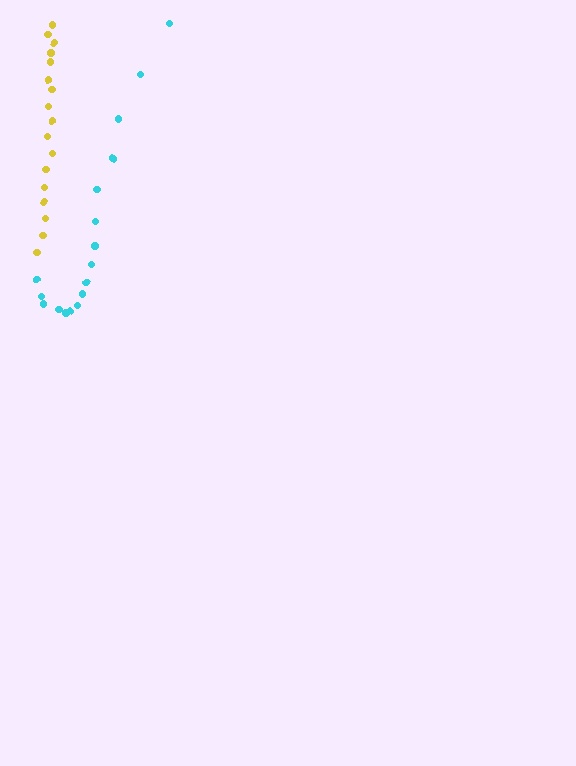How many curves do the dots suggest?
There are 2 distinct paths.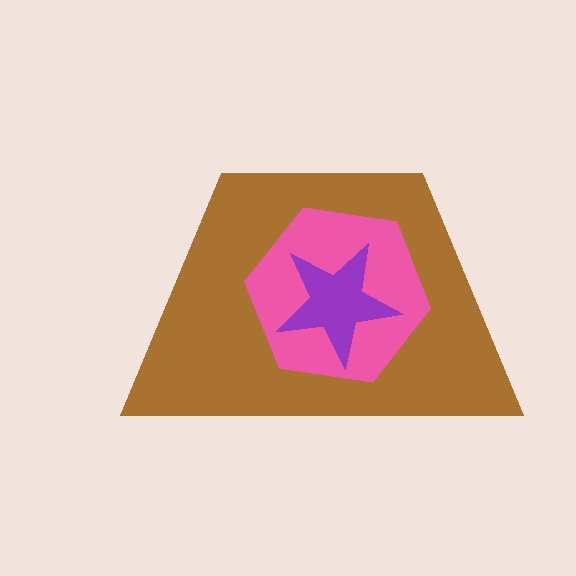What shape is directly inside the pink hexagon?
The purple star.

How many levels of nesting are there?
3.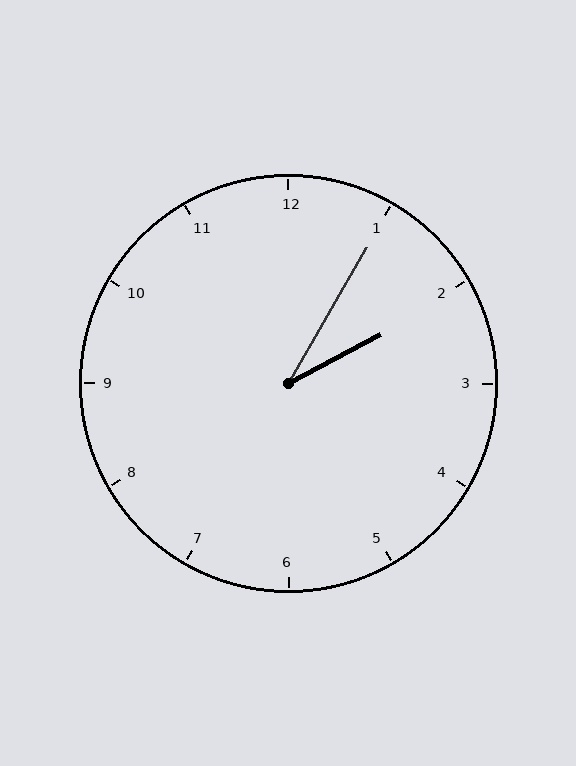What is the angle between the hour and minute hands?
Approximately 32 degrees.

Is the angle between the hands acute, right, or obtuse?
It is acute.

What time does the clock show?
2:05.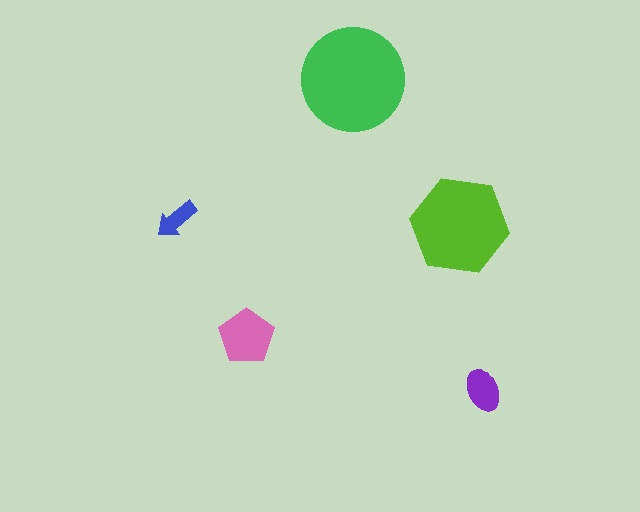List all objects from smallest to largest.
The blue arrow, the purple ellipse, the pink pentagon, the lime hexagon, the green circle.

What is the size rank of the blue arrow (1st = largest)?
5th.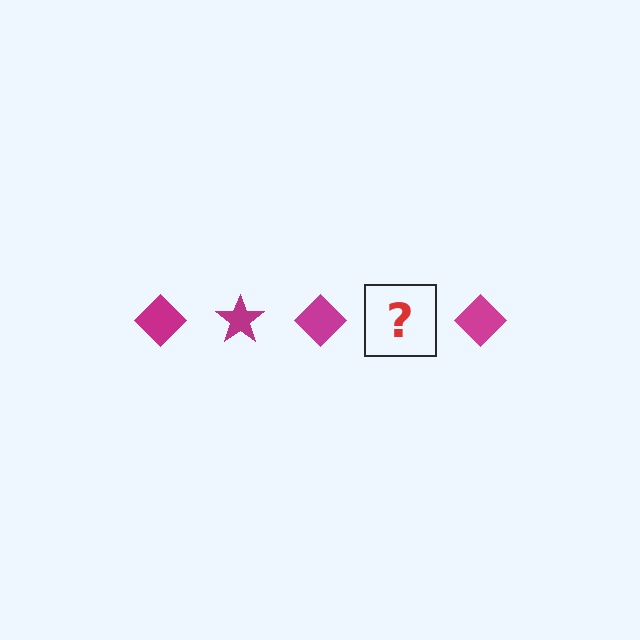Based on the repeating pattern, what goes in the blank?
The blank should be a magenta star.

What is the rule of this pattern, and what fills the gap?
The rule is that the pattern cycles through diamond, star shapes in magenta. The gap should be filled with a magenta star.